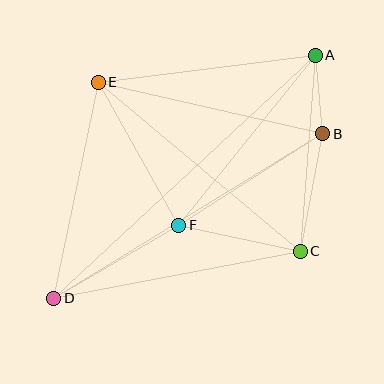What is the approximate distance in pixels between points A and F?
The distance between A and F is approximately 218 pixels.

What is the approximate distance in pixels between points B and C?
The distance between B and C is approximately 120 pixels.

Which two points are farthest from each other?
Points A and D are farthest from each other.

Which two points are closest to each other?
Points A and B are closest to each other.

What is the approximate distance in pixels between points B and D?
The distance between B and D is approximately 315 pixels.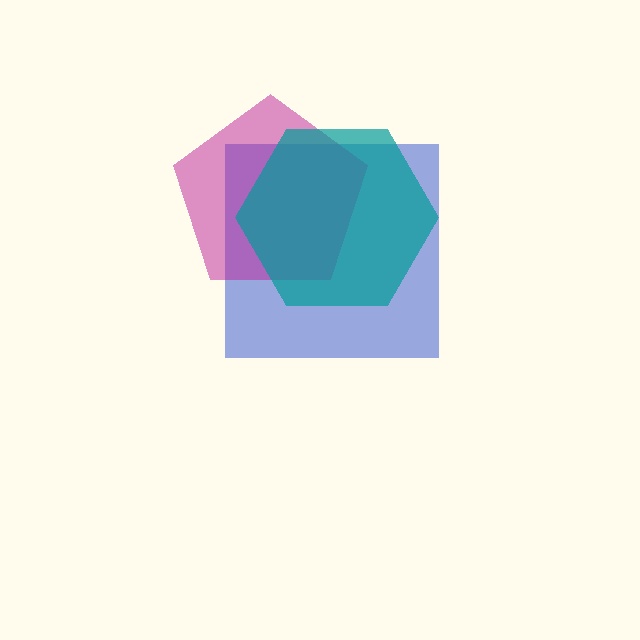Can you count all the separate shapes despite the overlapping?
Yes, there are 3 separate shapes.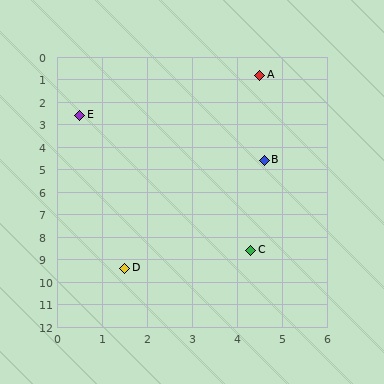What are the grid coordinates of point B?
Point B is at approximately (4.6, 4.6).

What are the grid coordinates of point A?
Point A is at approximately (4.5, 0.8).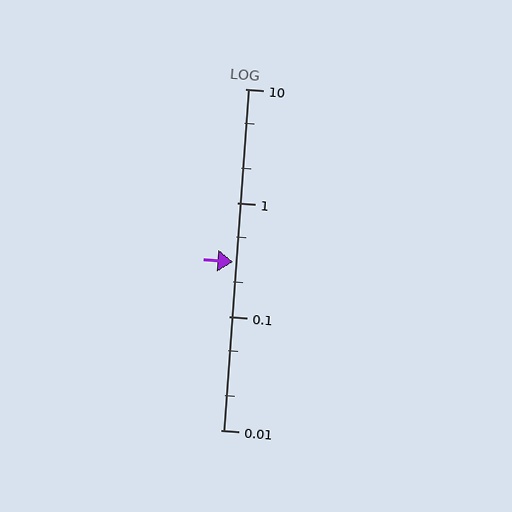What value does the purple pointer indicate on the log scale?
The pointer indicates approximately 0.3.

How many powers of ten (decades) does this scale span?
The scale spans 3 decades, from 0.01 to 10.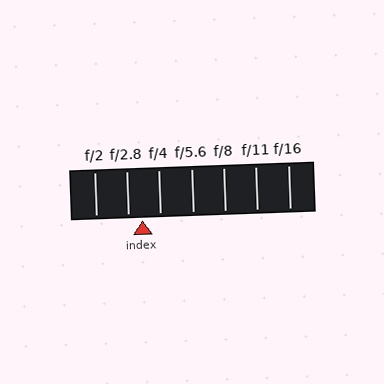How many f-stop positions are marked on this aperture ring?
There are 7 f-stop positions marked.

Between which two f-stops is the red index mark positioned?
The index mark is between f/2.8 and f/4.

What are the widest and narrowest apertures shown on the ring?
The widest aperture shown is f/2 and the narrowest is f/16.